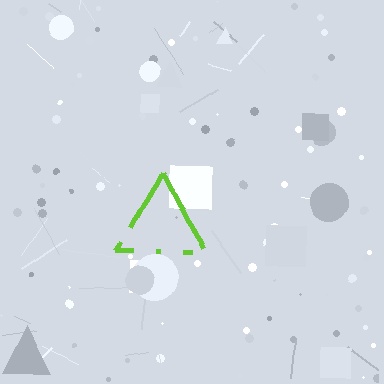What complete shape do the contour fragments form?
The contour fragments form a triangle.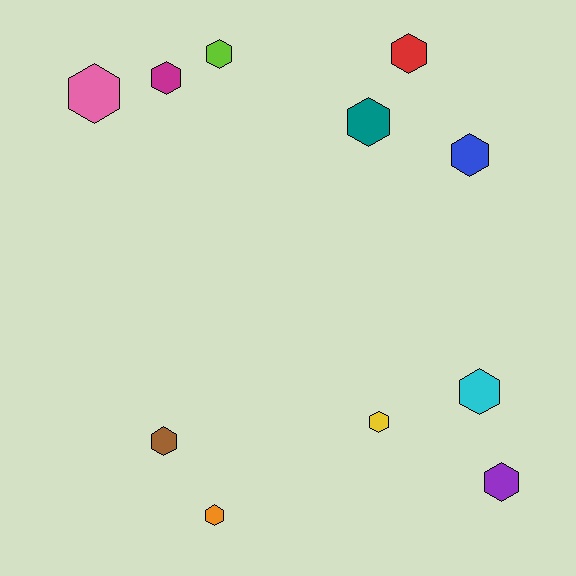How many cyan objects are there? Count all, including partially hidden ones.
There is 1 cyan object.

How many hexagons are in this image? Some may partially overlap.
There are 11 hexagons.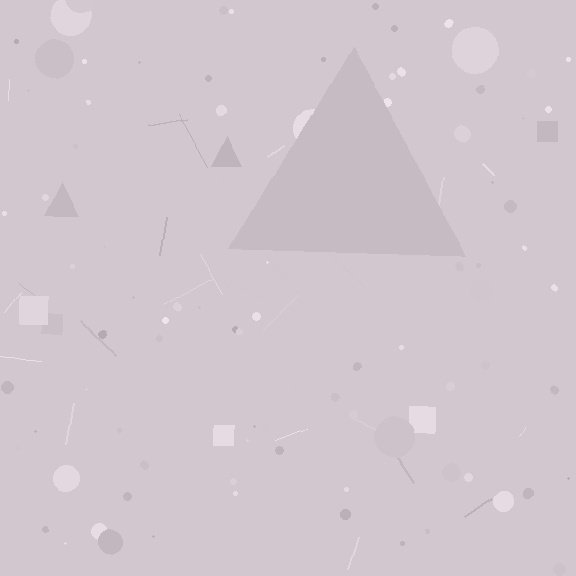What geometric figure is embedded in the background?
A triangle is embedded in the background.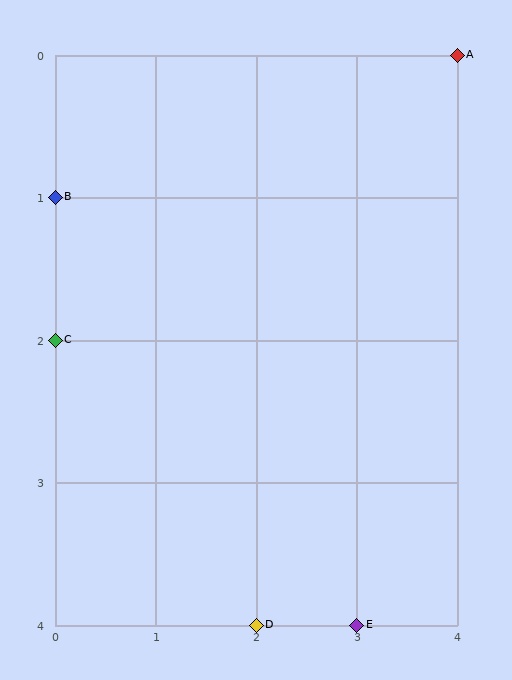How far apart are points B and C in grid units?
Points B and C are 1 row apart.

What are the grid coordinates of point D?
Point D is at grid coordinates (2, 4).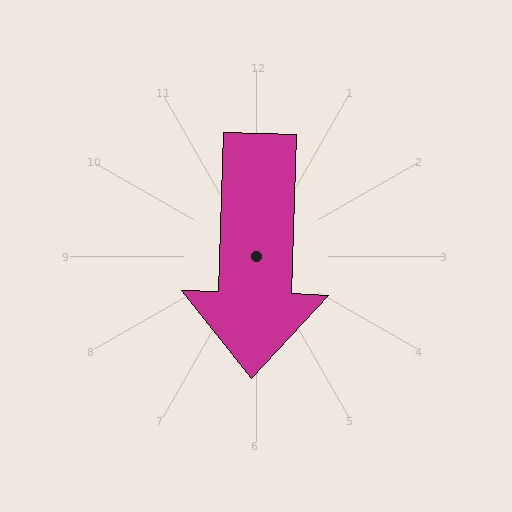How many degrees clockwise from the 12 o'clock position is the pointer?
Approximately 182 degrees.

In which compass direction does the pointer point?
South.